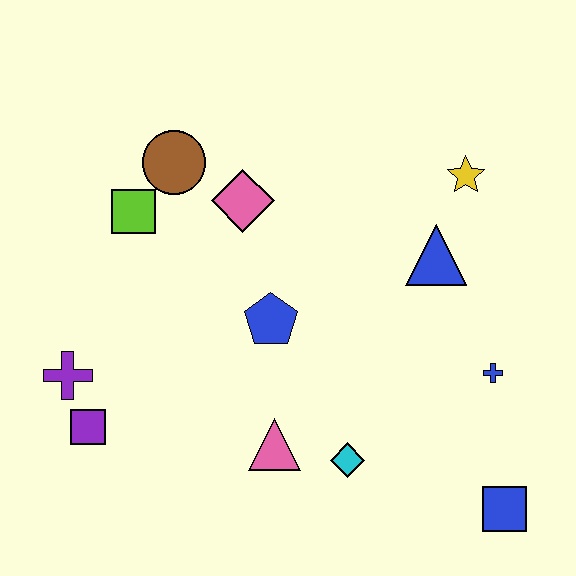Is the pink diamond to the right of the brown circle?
Yes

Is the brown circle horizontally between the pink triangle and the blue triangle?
No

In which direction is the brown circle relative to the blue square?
The brown circle is above the blue square.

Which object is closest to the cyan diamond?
The pink triangle is closest to the cyan diamond.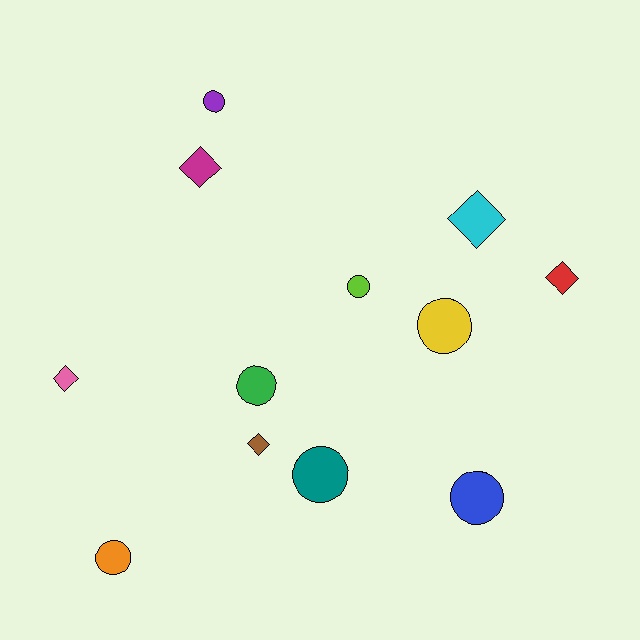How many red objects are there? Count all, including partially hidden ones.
There is 1 red object.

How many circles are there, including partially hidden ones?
There are 7 circles.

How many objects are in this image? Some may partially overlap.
There are 12 objects.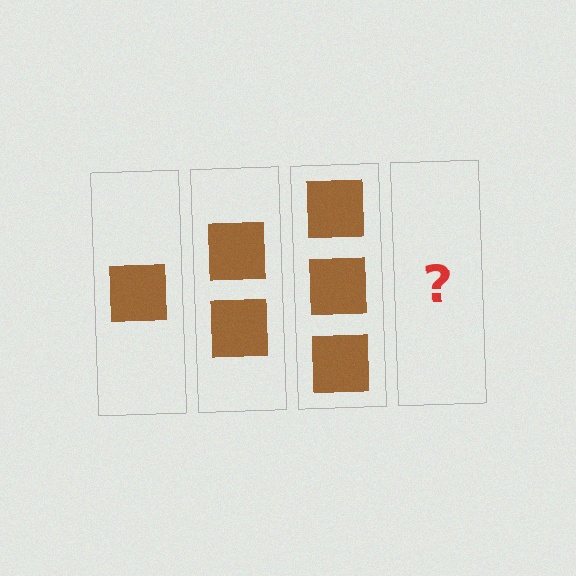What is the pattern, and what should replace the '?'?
The pattern is that each step adds one more square. The '?' should be 4 squares.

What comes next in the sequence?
The next element should be 4 squares.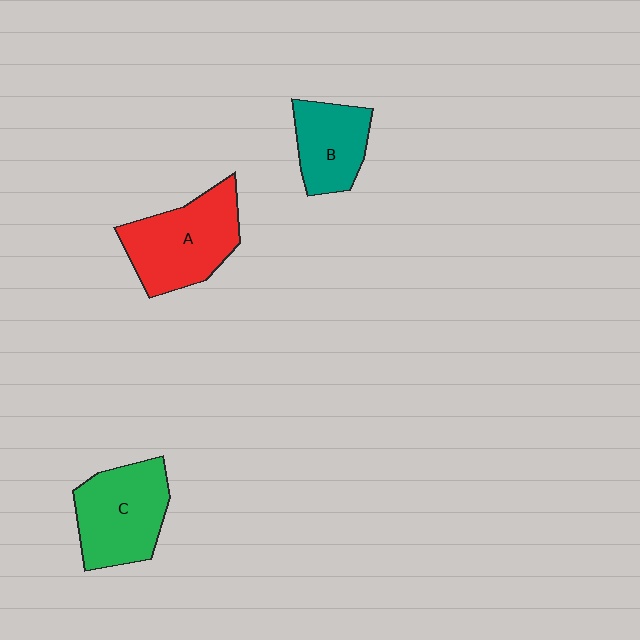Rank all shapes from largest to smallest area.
From largest to smallest: A (red), C (green), B (teal).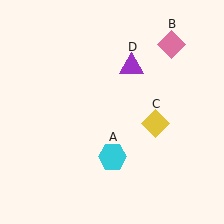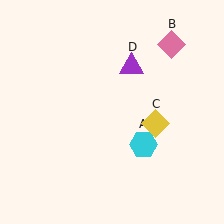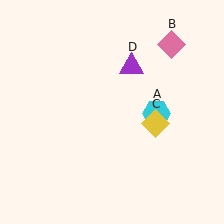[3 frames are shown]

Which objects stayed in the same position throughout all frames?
Pink diamond (object B) and yellow diamond (object C) and purple triangle (object D) remained stationary.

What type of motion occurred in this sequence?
The cyan hexagon (object A) rotated counterclockwise around the center of the scene.